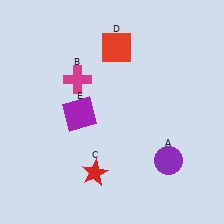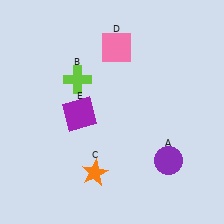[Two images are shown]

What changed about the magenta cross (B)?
In Image 1, B is magenta. In Image 2, it changed to lime.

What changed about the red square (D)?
In Image 1, D is red. In Image 2, it changed to pink.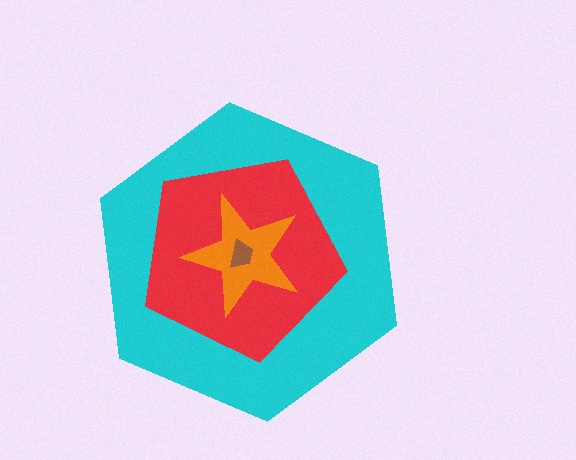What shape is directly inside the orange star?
The brown trapezoid.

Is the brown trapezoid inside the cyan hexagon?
Yes.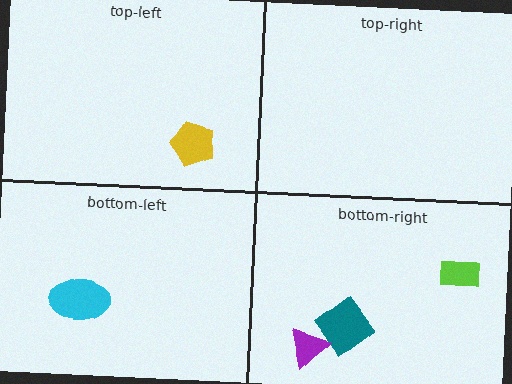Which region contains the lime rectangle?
The bottom-right region.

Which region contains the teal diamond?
The bottom-right region.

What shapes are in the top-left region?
The yellow pentagon.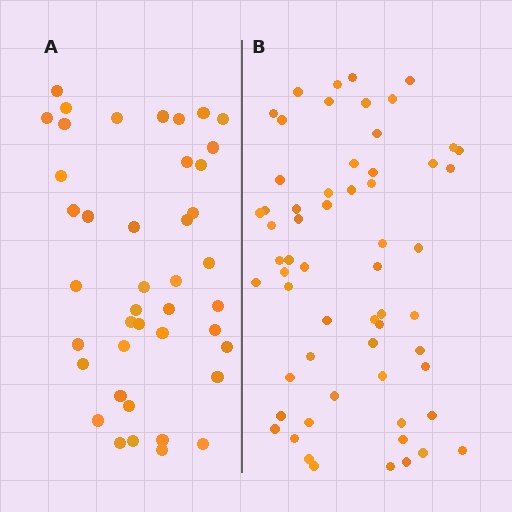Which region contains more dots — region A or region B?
Region B (the right region) has more dots.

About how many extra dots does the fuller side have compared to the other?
Region B has approximately 20 more dots than region A.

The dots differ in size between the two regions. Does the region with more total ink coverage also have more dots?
No. Region A has more total ink coverage because its dots are larger, but region B actually contains more individual dots. Total area can be misleading — the number of items is what matters here.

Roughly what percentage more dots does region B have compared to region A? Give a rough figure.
About 45% more.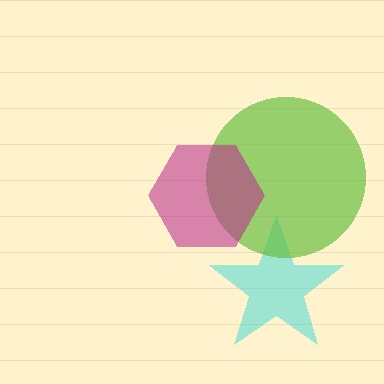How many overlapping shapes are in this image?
There are 3 overlapping shapes in the image.